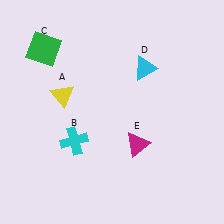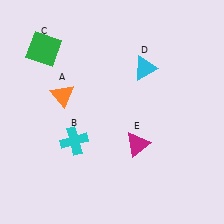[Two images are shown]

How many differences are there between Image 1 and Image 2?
There is 1 difference between the two images.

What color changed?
The triangle (A) changed from yellow in Image 1 to orange in Image 2.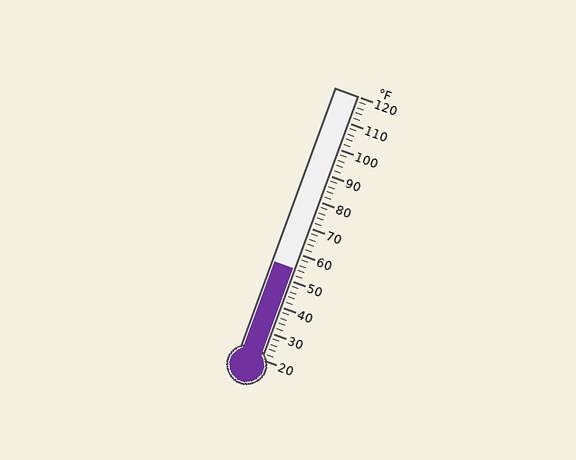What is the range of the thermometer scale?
The thermometer scale ranges from 20°F to 120°F.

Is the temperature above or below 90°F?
The temperature is below 90°F.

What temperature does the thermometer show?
The thermometer shows approximately 54°F.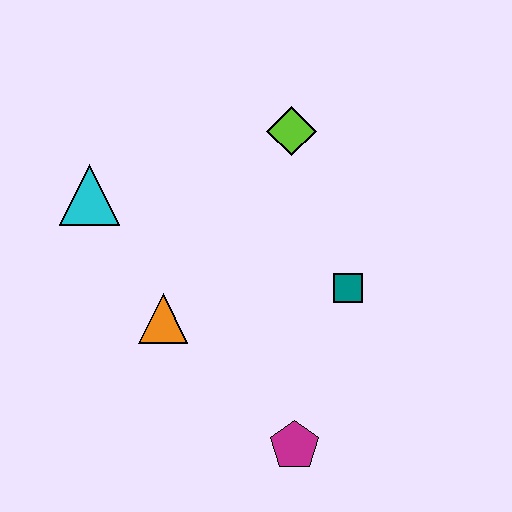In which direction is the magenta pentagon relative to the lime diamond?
The magenta pentagon is below the lime diamond.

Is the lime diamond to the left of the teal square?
Yes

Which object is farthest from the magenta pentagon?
The cyan triangle is farthest from the magenta pentagon.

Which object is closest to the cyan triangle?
The orange triangle is closest to the cyan triangle.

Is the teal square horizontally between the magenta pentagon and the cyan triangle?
No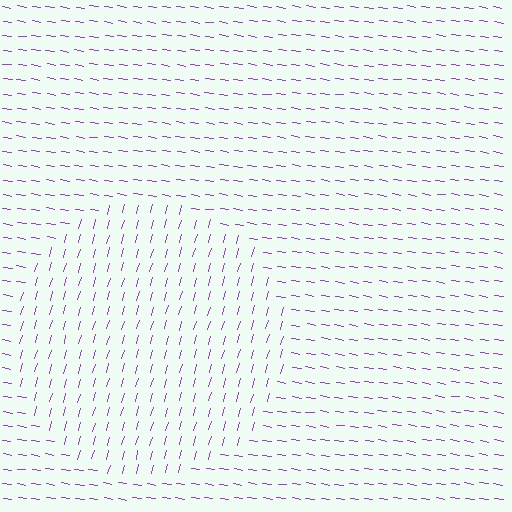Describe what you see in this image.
The image is filled with small purple line segments. A circle region in the image has lines oriented differently from the surrounding lines, creating a visible texture boundary.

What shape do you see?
I see a circle.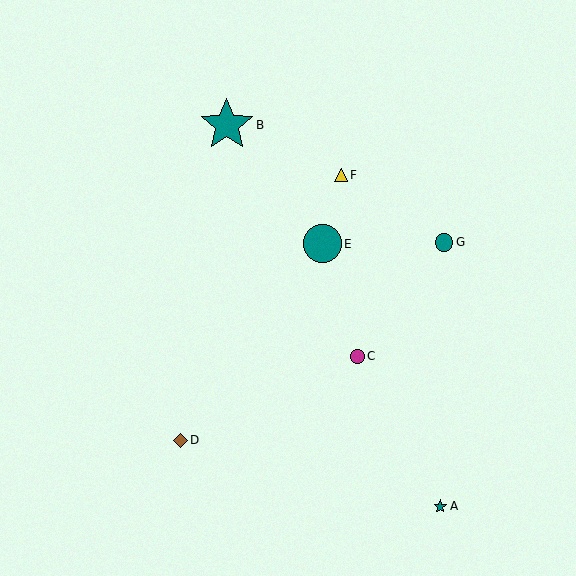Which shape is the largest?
The teal star (labeled B) is the largest.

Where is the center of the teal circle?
The center of the teal circle is at (444, 242).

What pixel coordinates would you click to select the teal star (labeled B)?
Click at (227, 125) to select the teal star B.